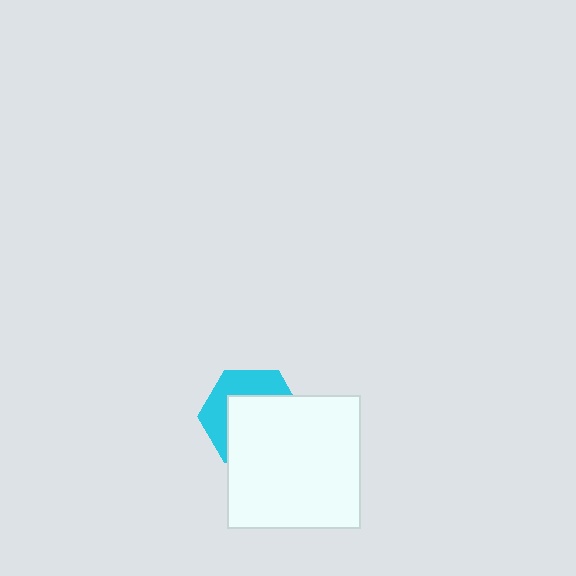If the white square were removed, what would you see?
You would see the complete cyan hexagon.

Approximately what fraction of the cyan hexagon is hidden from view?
Roughly 59% of the cyan hexagon is hidden behind the white square.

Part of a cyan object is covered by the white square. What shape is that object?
It is a hexagon.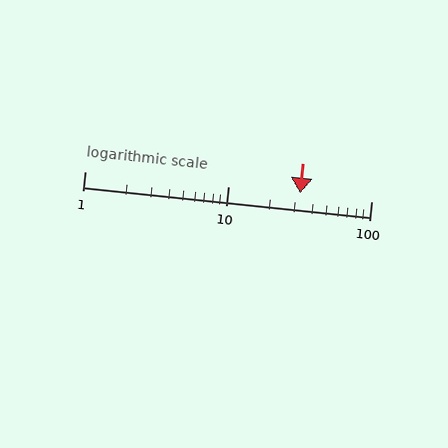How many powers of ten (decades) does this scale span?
The scale spans 2 decades, from 1 to 100.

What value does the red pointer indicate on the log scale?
The pointer indicates approximately 32.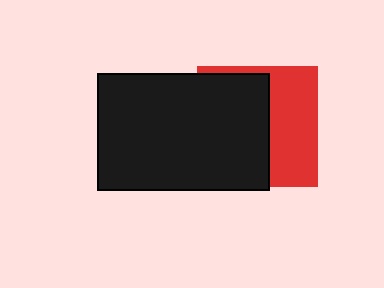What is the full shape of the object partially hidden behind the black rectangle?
The partially hidden object is a red square.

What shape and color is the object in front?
The object in front is a black rectangle.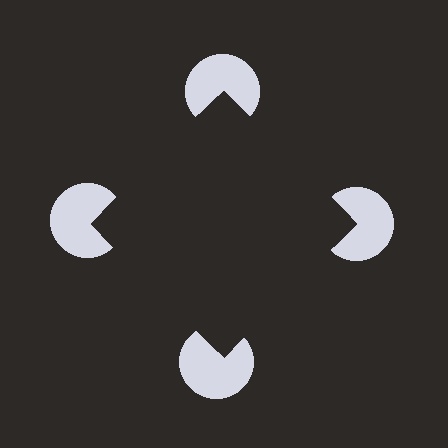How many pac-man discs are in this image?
There are 4 — one at each vertex of the illusory square.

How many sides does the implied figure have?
4 sides.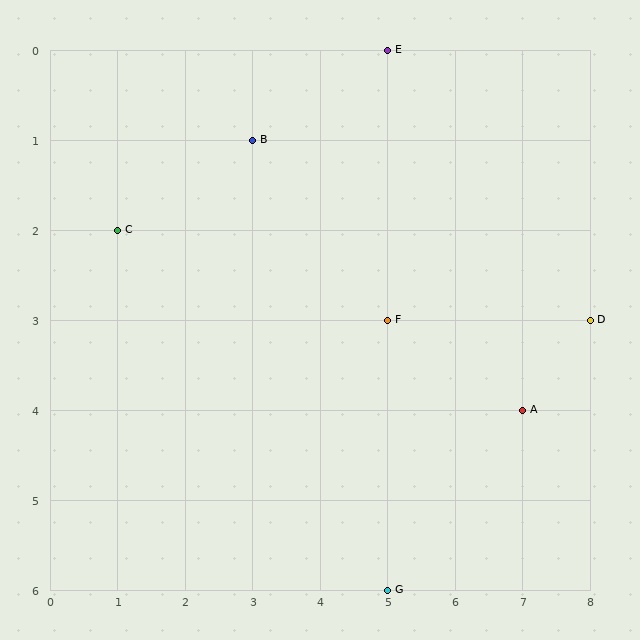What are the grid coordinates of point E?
Point E is at grid coordinates (5, 0).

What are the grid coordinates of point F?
Point F is at grid coordinates (5, 3).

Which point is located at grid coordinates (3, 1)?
Point B is at (3, 1).